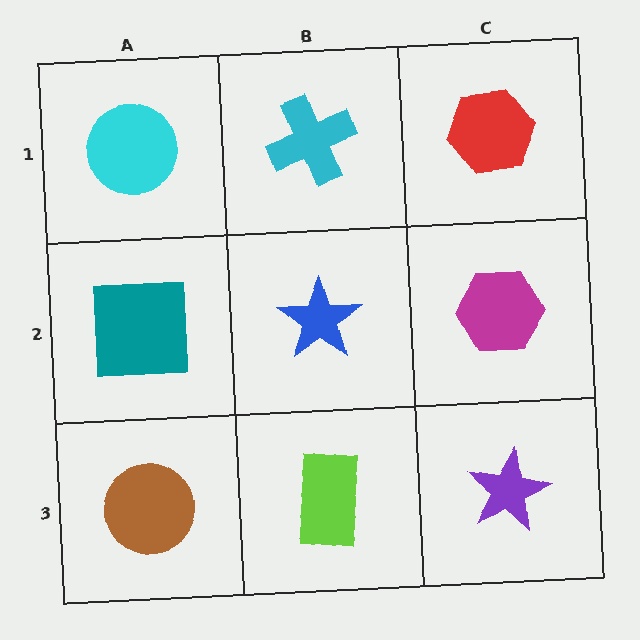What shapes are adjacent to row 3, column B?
A blue star (row 2, column B), a brown circle (row 3, column A), a purple star (row 3, column C).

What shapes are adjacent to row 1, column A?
A teal square (row 2, column A), a cyan cross (row 1, column B).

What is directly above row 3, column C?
A magenta hexagon.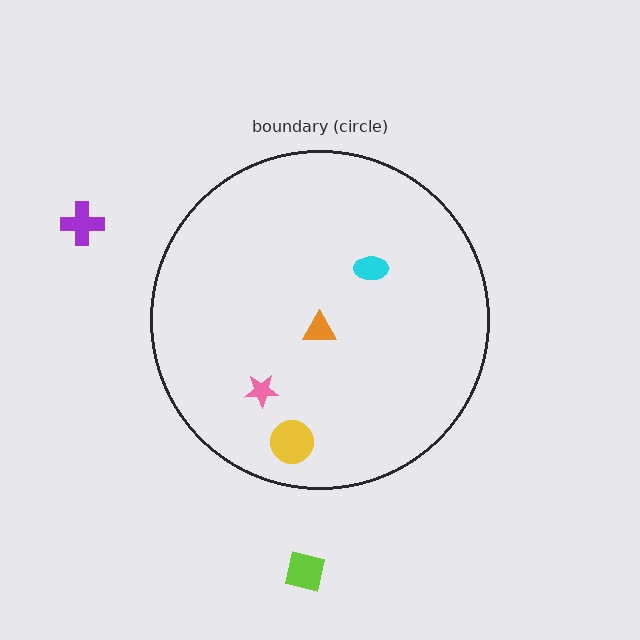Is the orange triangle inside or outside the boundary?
Inside.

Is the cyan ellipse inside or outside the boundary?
Inside.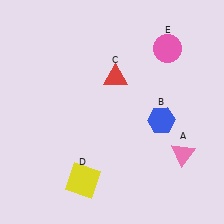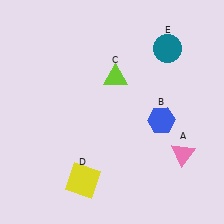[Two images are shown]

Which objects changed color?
C changed from red to lime. E changed from pink to teal.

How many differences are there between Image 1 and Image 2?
There are 2 differences between the two images.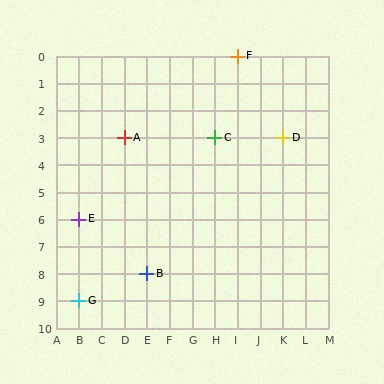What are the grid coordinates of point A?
Point A is at grid coordinates (D, 3).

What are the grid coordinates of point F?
Point F is at grid coordinates (I, 0).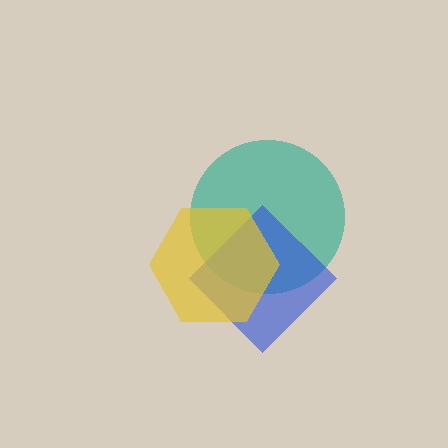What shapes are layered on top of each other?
The layered shapes are: a teal circle, a blue diamond, a yellow hexagon.